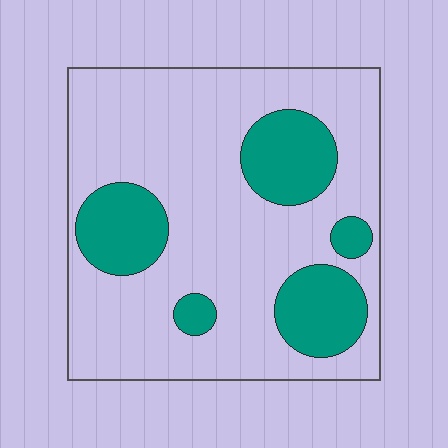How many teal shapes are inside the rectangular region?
5.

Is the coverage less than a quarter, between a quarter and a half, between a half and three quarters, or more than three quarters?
Less than a quarter.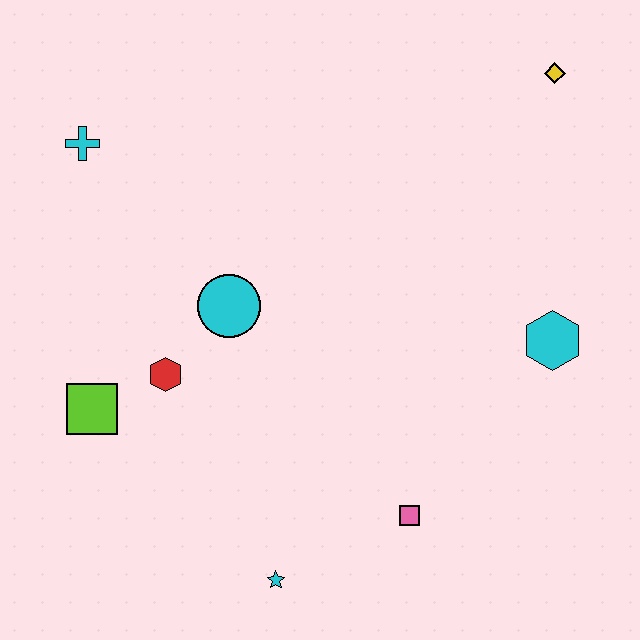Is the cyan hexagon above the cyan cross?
No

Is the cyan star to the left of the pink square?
Yes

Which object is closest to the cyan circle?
The red hexagon is closest to the cyan circle.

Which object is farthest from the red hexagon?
The yellow diamond is farthest from the red hexagon.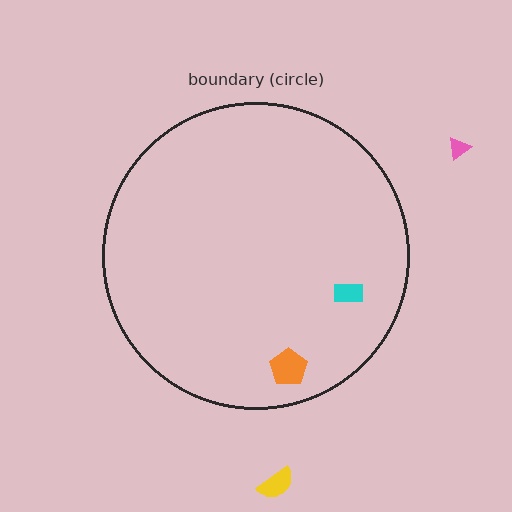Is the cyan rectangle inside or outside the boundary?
Inside.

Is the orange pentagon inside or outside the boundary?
Inside.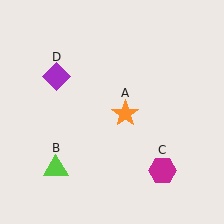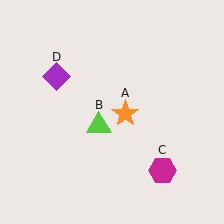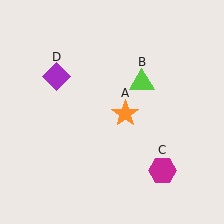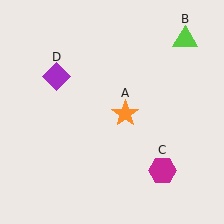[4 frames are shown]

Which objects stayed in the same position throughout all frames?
Orange star (object A) and magenta hexagon (object C) and purple diamond (object D) remained stationary.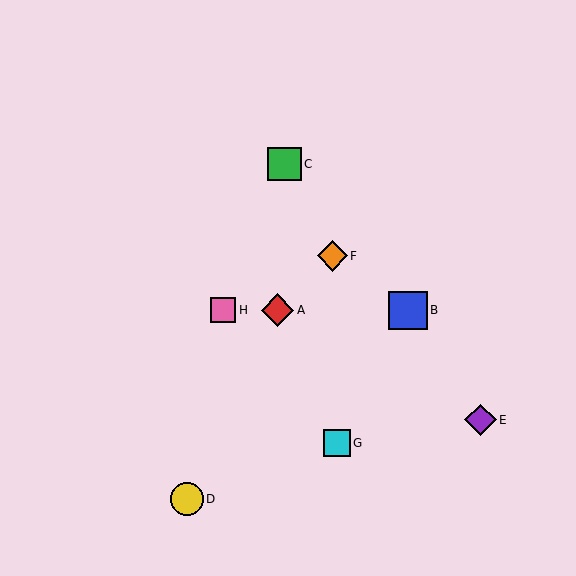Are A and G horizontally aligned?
No, A is at y≈310 and G is at y≈443.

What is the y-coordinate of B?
Object B is at y≈310.